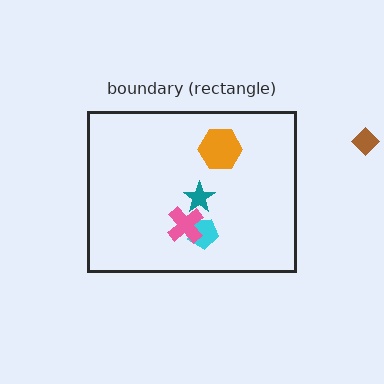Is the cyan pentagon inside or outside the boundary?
Inside.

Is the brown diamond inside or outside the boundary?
Outside.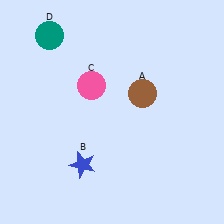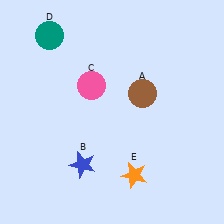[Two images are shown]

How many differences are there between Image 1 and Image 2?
There is 1 difference between the two images.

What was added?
An orange star (E) was added in Image 2.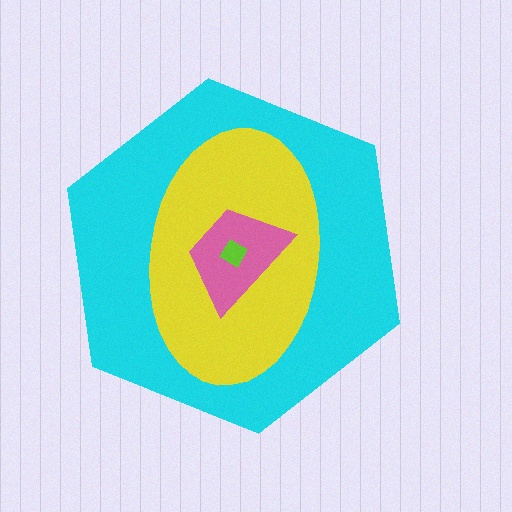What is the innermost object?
The lime diamond.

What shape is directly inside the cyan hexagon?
The yellow ellipse.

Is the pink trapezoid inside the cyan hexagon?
Yes.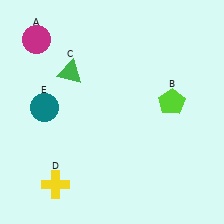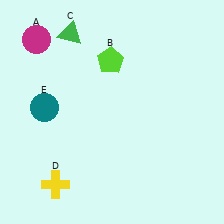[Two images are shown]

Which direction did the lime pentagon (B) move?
The lime pentagon (B) moved left.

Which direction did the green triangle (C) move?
The green triangle (C) moved up.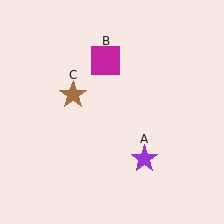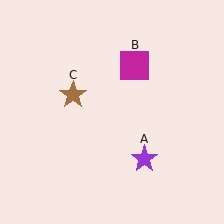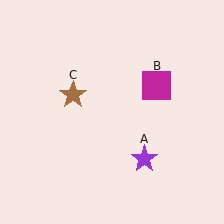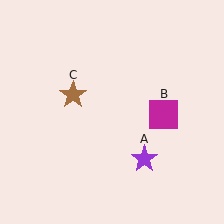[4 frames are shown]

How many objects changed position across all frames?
1 object changed position: magenta square (object B).